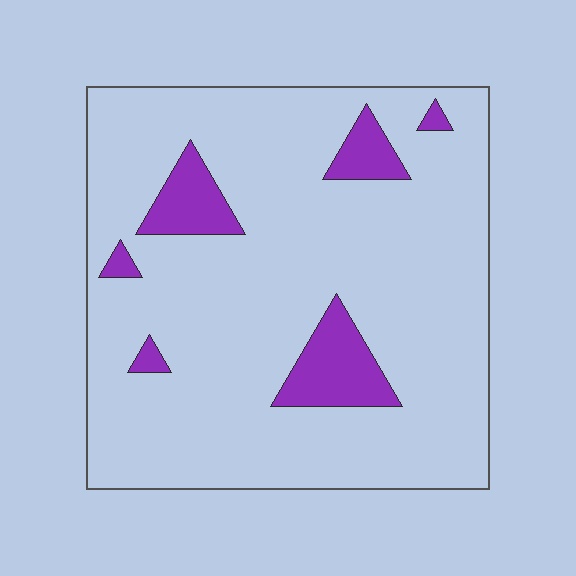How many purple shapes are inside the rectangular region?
6.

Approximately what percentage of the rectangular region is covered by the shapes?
Approximately 10%.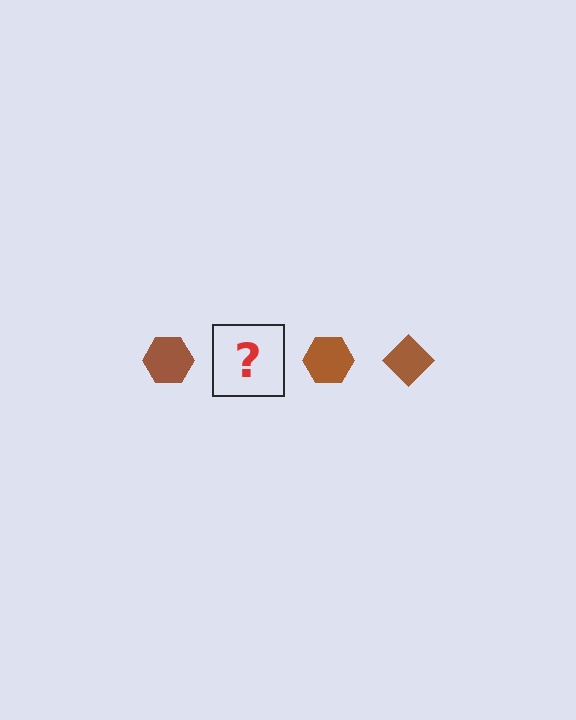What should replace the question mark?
The question mark should be replaced with a brown diamond.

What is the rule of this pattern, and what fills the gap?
The rule is that the pattern cycles through hexagon, diamond shapes in brown. The gap should be filled with a brown diamond.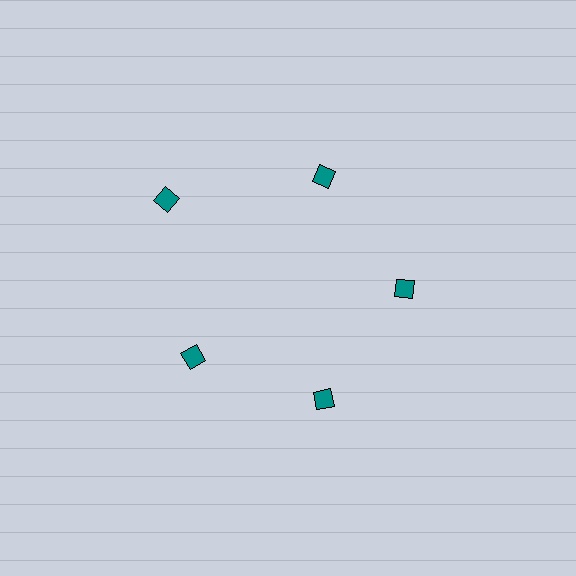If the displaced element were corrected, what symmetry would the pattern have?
It would have 5-fold rotational symmetry — the pattern would map onto itself every 72 degrees.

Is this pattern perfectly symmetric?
No. The 5 teal diamonds are arranged in a ring, but one element near the 10 o'clock position is pushed outward from the center, breaking the 5-fold rotational symmetry.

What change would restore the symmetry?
The symmetry would be restored by moving it inward, back onto the ring so that all 5 diamonds sit at equal angles and equal distance from the center.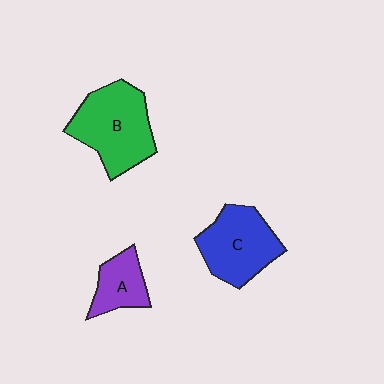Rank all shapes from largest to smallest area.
From largest to smallest: B (green), C (blue), A (purple).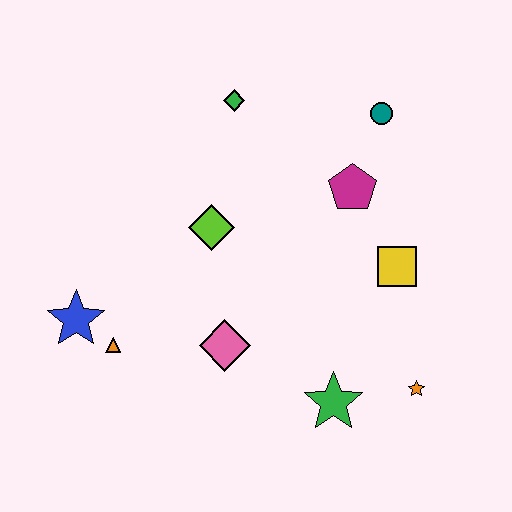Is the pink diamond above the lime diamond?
No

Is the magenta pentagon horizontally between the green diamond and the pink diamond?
No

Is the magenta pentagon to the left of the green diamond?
No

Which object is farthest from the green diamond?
The orange star is farthest from the green diamond.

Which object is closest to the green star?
The orange star is closest to the green star.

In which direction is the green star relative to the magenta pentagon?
The green star is below the magenta pentagon.